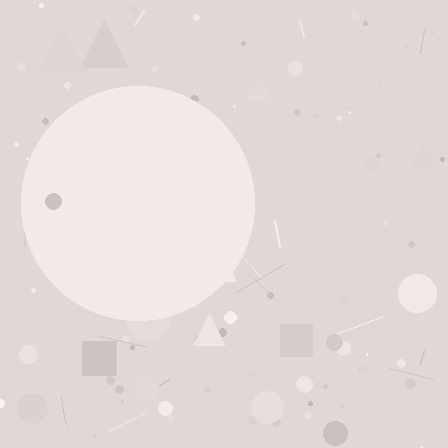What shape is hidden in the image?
A circle is hidden in the image.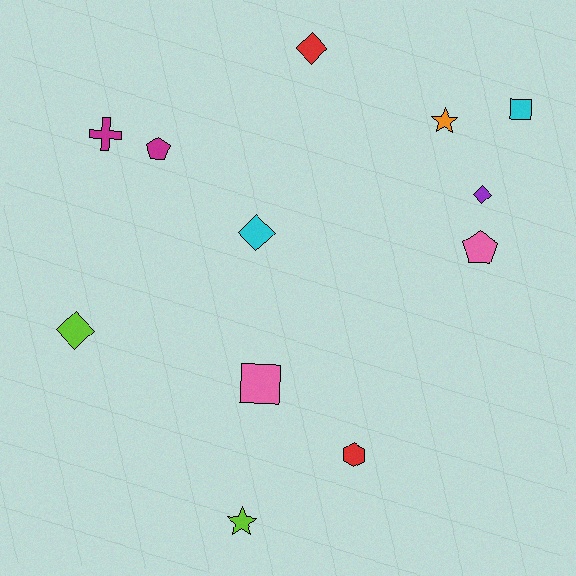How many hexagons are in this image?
There is 1 hexagon.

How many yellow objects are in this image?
There are no yellow objects.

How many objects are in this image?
There are 12 objects.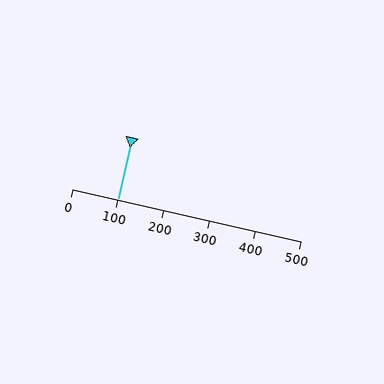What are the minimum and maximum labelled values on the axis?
The axis runs from 0 to 500.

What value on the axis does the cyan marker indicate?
The marker indicates approximately 100.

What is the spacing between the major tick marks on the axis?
The major ticks are spaced 100 apart.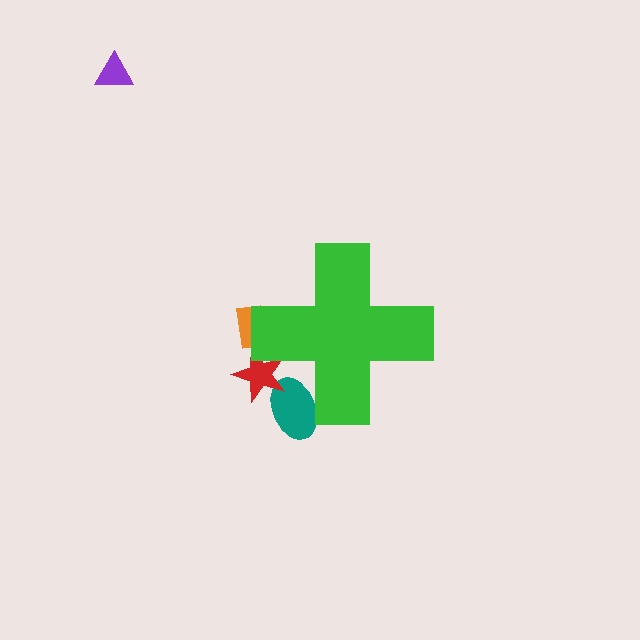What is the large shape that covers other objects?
A green cross.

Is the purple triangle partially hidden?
No, the purple triangle is fully visible.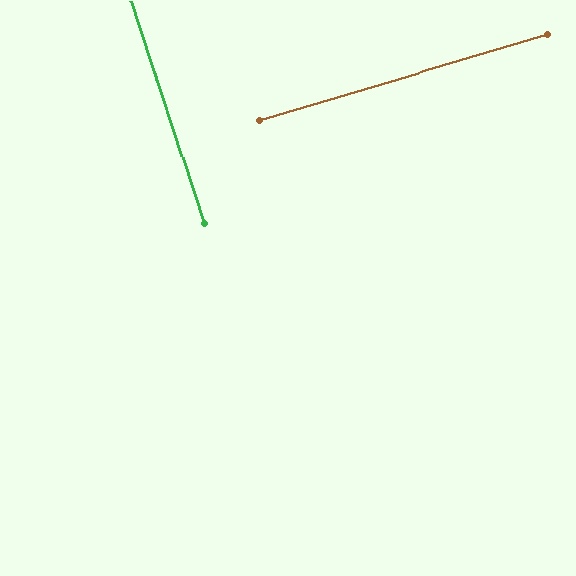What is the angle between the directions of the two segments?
Approximately 88 degrees.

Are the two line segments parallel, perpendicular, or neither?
Perpendicular — they meet at approximately 88°.